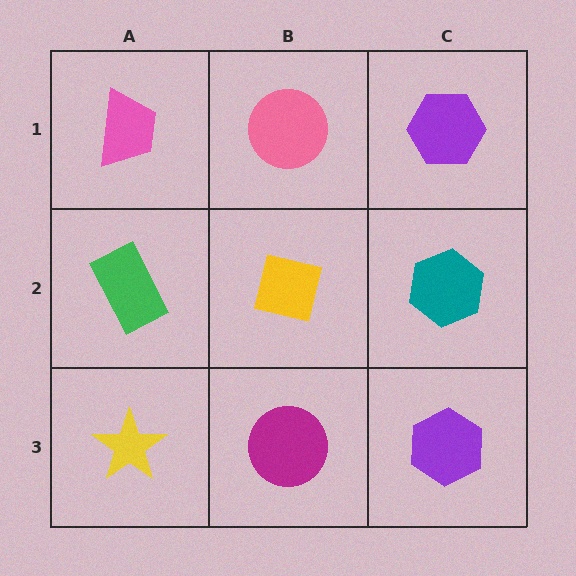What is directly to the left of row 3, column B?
A yellow star.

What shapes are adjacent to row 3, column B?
A yellow square (row 2, column B), a yellow star (row 3, column A), a purple hexagon (row 3, column C).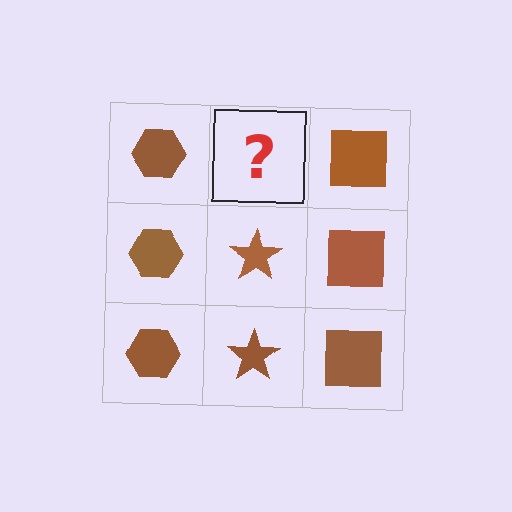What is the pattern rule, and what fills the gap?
The rule is that each column has a consistent shape. The gap should be filled with a brown star.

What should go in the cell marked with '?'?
The missing cell should contain a brown star.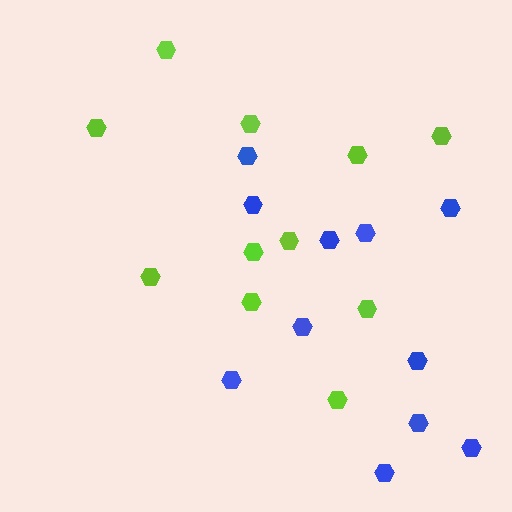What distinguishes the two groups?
There are 2 groups: one group of lime hexagons (11) and one group of blue hexagons (11).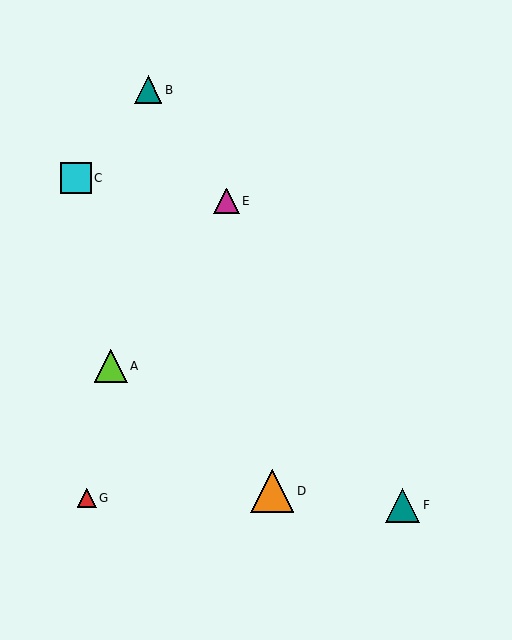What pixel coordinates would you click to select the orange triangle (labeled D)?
Click at (272, 491) to select the orange triangle D.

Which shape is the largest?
The orange triangle (labeled D) is the largest.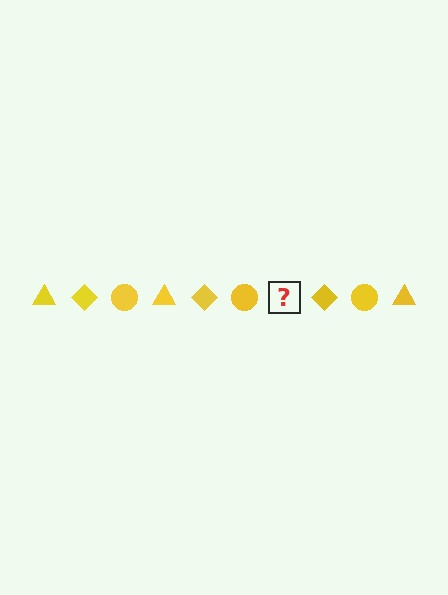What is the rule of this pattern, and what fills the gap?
The rule is that the pattern cycles through triangle, diamond, circle shapes in yellow. The gap should be filled with a yellow triangle.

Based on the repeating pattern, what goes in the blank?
The blank should be a yellow triangle.